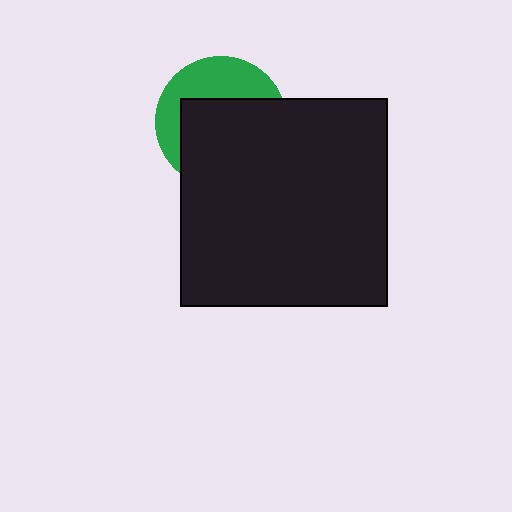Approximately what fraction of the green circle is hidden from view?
Roughly 63% of the green circle is hidden behind the black square.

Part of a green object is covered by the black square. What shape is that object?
It is a circle.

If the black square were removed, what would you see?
You would see the complete green circle.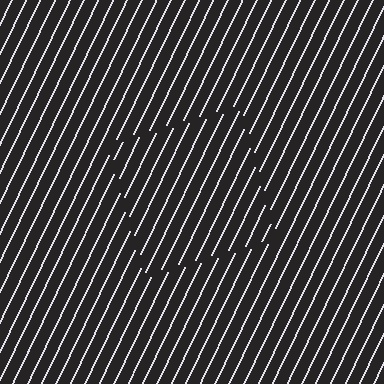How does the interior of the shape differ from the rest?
The interior of the shape contains the same grating, shifted by half a period — the contour is defined by the phase discontinuity where line-ends from the inner and outer gratings abut.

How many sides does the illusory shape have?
4 sides — the line-ends trace a square.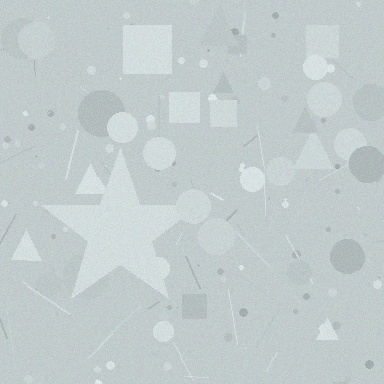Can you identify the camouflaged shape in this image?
The camouflaged shape is a star.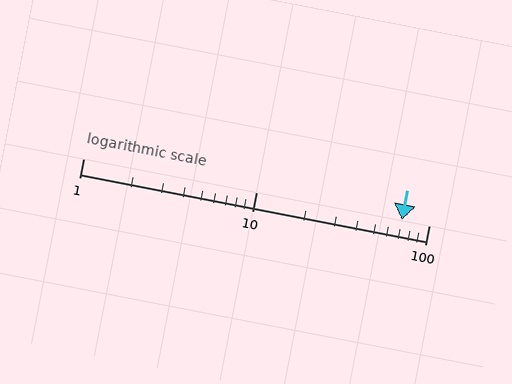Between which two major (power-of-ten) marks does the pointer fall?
The pointer is between 10 and 100.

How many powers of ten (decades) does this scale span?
The scale spans 2 decades, from 1 to 100.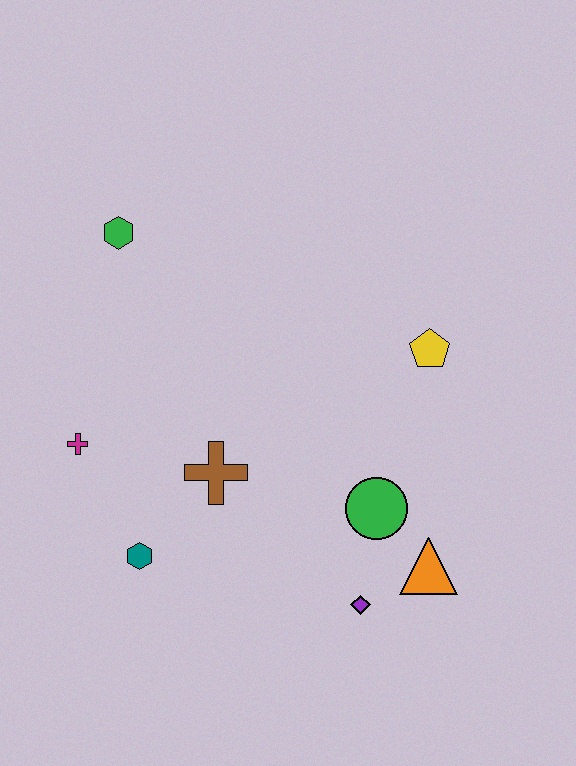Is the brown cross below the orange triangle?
No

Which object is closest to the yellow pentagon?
The green circle is closest to the yellow pentagon.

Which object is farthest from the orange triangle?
The green hexagon is farthest from the orange triangle.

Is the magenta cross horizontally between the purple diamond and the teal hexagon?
No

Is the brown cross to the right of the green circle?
No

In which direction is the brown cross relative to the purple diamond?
The brown cross is to the left of the purple diamond.